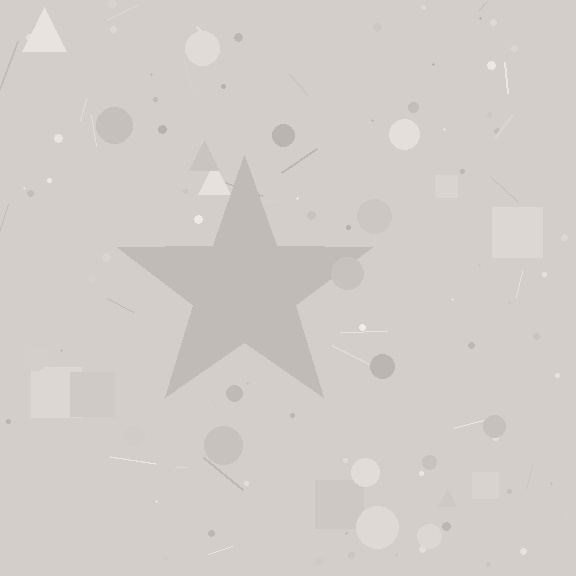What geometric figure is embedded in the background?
A star is embedded in the background.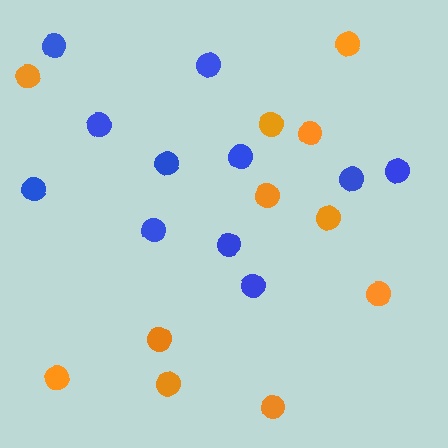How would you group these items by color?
There are 2 groups: one group of blue circles (11) and one group of orange circles (11).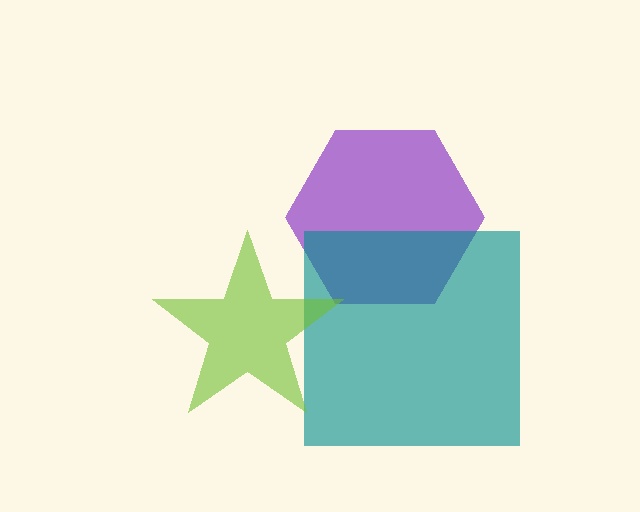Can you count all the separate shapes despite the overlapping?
Yes, there are 3 separate shapes.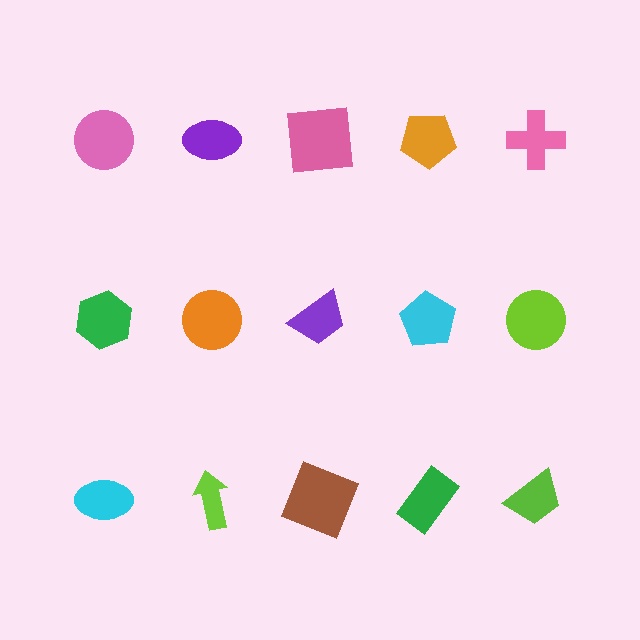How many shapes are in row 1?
5 shapes.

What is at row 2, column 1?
A green hexagon.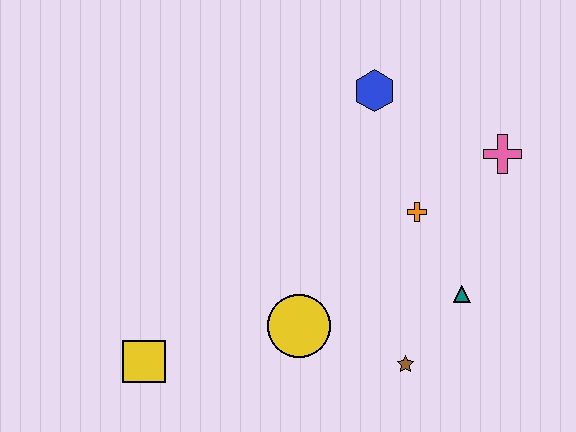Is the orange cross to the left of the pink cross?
Yes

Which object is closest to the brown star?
The teal triangle is closest to the brown star.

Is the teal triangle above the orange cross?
No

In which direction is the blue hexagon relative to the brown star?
The blue hexagon is above the brown star.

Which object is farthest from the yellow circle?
The pink cross is farthest from the yellow circle.